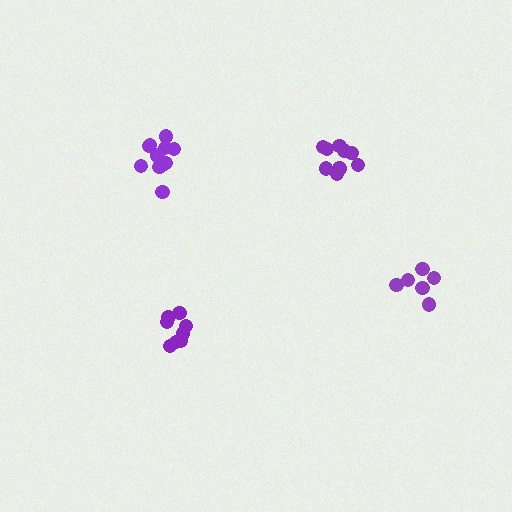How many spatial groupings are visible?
There are 4 spatial groupings.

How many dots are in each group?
Group 1: 9 dots, Group 2: 12 dots, Group 3: 6 dots, Group 4: 9 dots (36 total).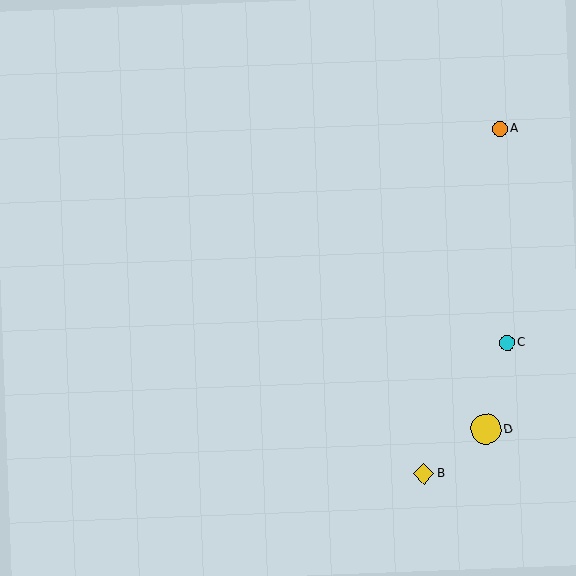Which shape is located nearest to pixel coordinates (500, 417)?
The yellow circle (labeled D) at (486, 429) is nearest to that location.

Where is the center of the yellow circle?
The center of the yellow circle is at (486, 429).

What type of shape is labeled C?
Shape C is a cyan circle.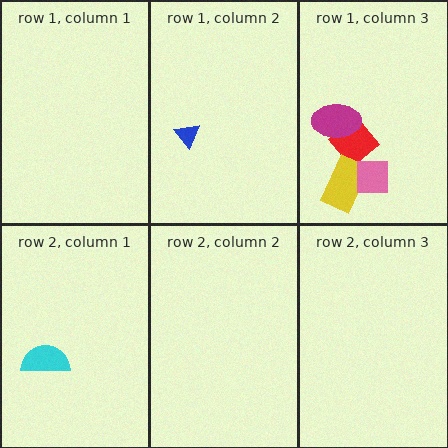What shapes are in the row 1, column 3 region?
The red diamond, the yellow rectangle, the pink square, the magenta ellipse.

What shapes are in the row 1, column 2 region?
The blue triangle.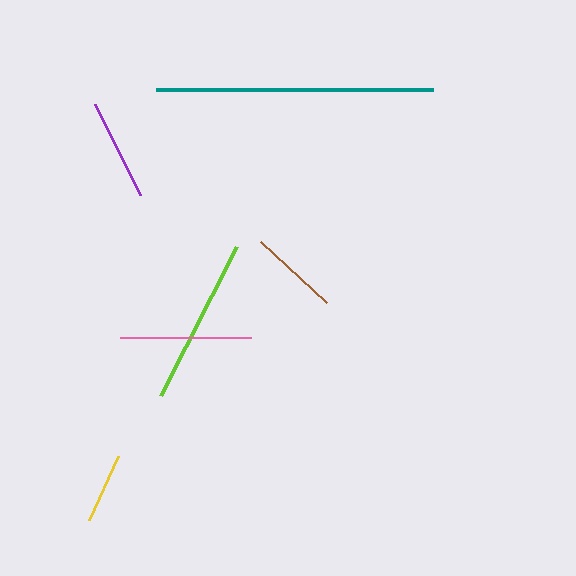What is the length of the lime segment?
The lime segment is approximately 167 pixels long.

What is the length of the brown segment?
The brown segment is approximately 90 pixels long.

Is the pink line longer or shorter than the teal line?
The teal line is longer than the pink line.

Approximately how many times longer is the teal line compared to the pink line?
The teal line is approximately 2.1 times the length of the pink line.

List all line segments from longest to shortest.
From longest to shortest: teal, lime, pink, purple, brown, yellow.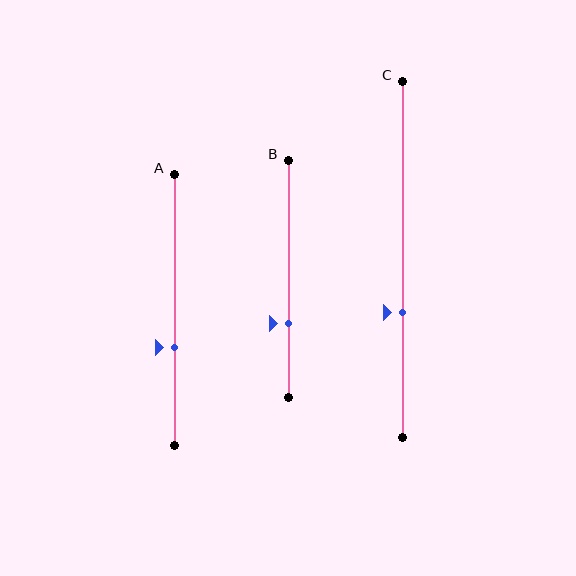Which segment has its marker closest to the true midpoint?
Segment A has its marker closest to the true midpoint.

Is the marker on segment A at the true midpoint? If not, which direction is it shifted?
No, the marker on segment A is shifted downward by about 14% of the segment length.